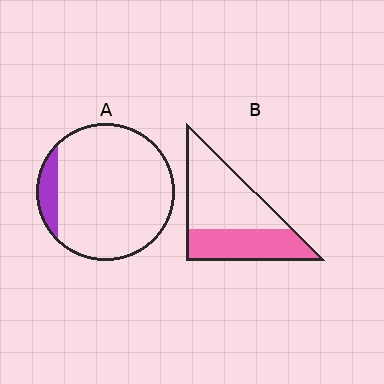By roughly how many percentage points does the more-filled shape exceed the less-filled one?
By roughly 30 percentage points (B over A).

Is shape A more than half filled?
No.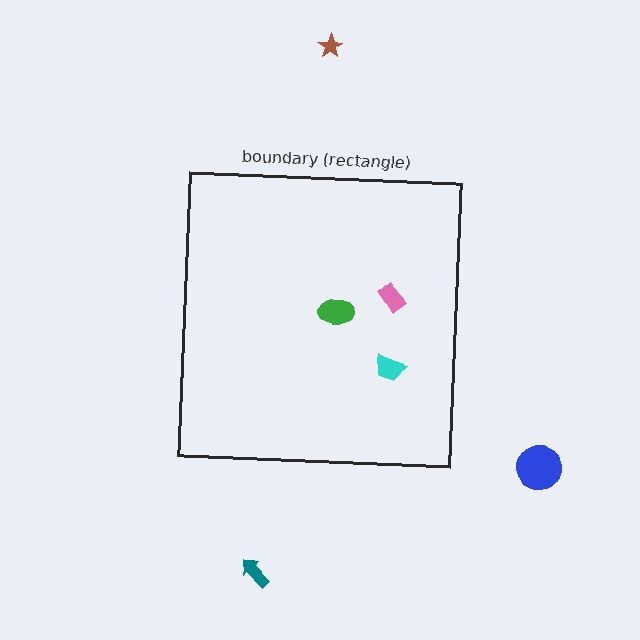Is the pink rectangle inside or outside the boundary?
Inside.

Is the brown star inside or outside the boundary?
Outside.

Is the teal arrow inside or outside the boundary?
Outside.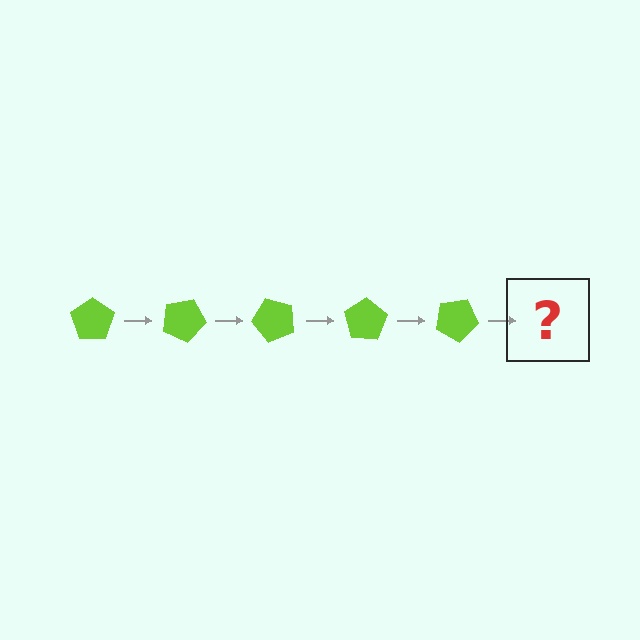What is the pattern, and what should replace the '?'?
The pattern is that the pentagon rotates 25 degrees each step. The '?' should be a lime pentagon rotated 125 degrees.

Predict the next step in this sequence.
The next step is a lime pentagon rotated 125 degrees.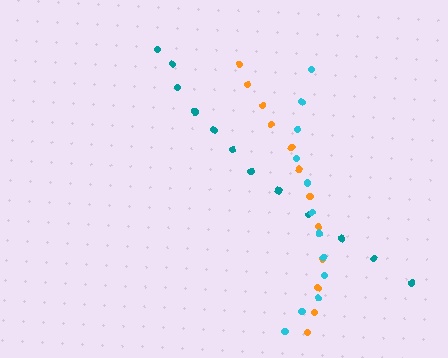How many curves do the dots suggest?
There are 3 distinct paths.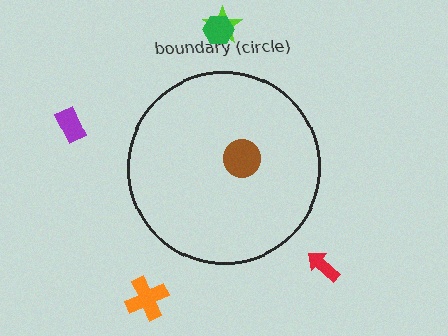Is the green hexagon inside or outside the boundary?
Outside.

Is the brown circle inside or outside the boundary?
Inside.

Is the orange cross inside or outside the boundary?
Outside.